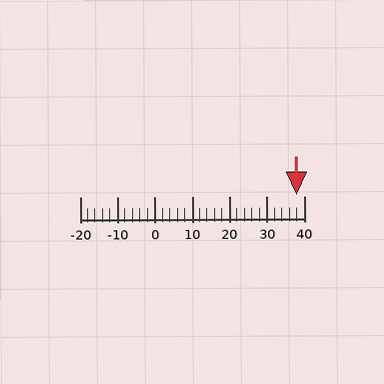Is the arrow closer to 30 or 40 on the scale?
The arrow is closer to 40.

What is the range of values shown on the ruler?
The ruler shows values from -20 to 40.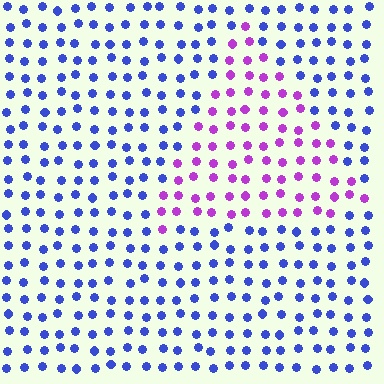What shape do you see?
I see a triangle.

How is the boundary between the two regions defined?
The boundary is defined purely by a slight shift in hue (about 58 degrees). Spacing, size, and orientation are identical on both sides.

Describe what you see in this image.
The image is filled with small blue elements in a uniform arrangement. A triangle-shaped region is visible where the elements are tinted to a slightly different hue, forming a subtle color boundary.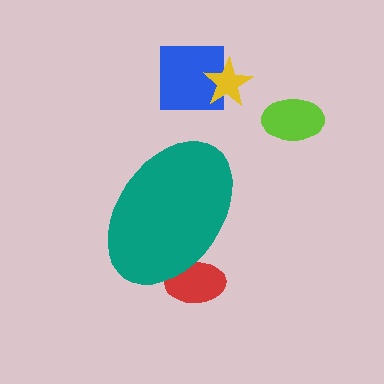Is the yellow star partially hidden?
No, the yellow star is fully visible.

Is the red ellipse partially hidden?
Yes, the red ellipse is partially hidden behind the teal ellipse.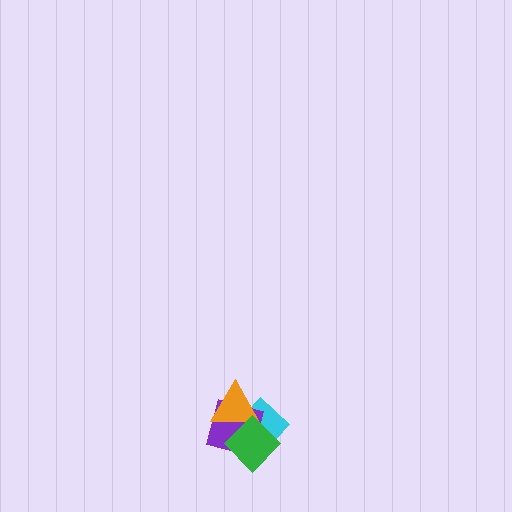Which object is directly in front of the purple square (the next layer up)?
The orange triangle is directly in front of the purple square.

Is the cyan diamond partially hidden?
Yes, it is partially covered by another shape.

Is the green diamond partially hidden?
No, no other shape covers it.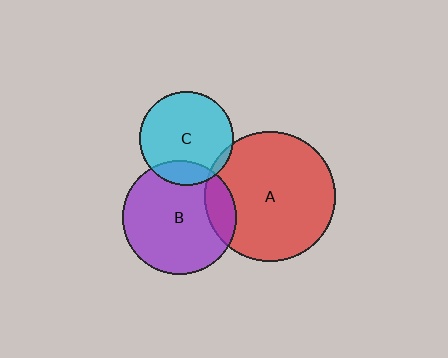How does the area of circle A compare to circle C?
Approximately 1.9 times.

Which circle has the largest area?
Circle A (red).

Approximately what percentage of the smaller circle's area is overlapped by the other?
Approximately 5%.